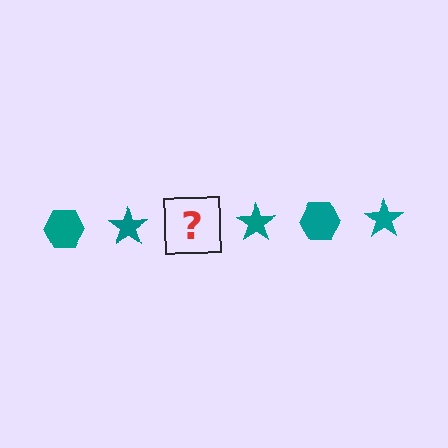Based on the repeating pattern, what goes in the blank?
The blank should be a teal hexagon.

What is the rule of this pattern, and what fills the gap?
The rule is that the pattern cycles through hexagon, star shapes in teal. The gap should be filled with a teal hexagon.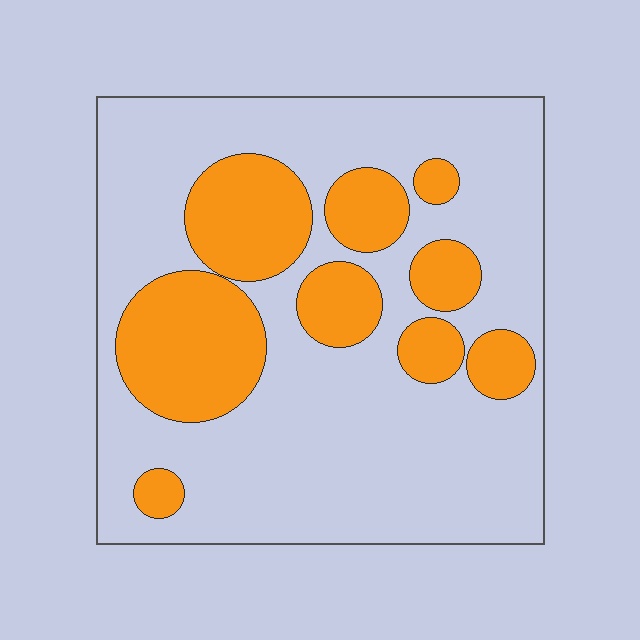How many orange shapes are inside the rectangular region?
9.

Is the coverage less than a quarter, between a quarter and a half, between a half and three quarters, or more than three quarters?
Between a quarter and a half.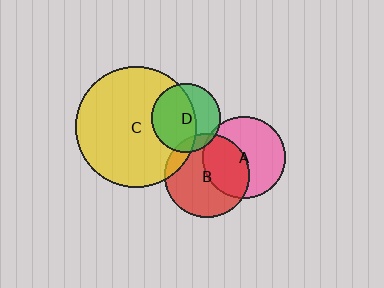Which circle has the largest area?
Circle C (yellow).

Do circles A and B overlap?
Yes.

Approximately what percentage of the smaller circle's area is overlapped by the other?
Approximately 40%.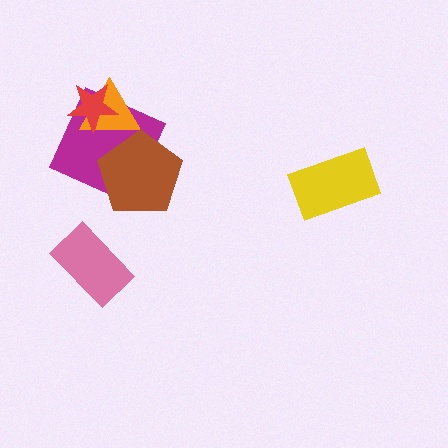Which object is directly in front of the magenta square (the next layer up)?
The orange triangle is directly in front of the magenta square.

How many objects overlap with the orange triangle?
3 objects overlap with the orange triangle.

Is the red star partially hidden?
No, no other shape covers it.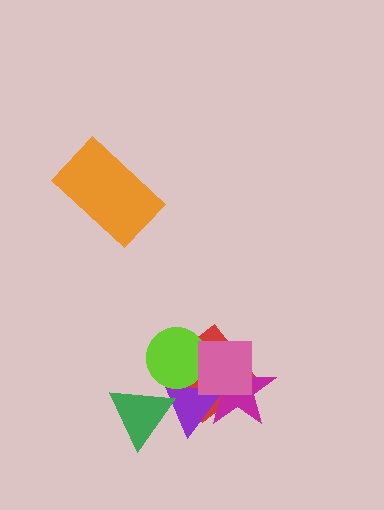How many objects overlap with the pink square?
4 objects overlap with the pink square.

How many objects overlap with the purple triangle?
5 objects overlap with the purple triangle.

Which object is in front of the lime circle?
The pink square is in front of the lime circle.